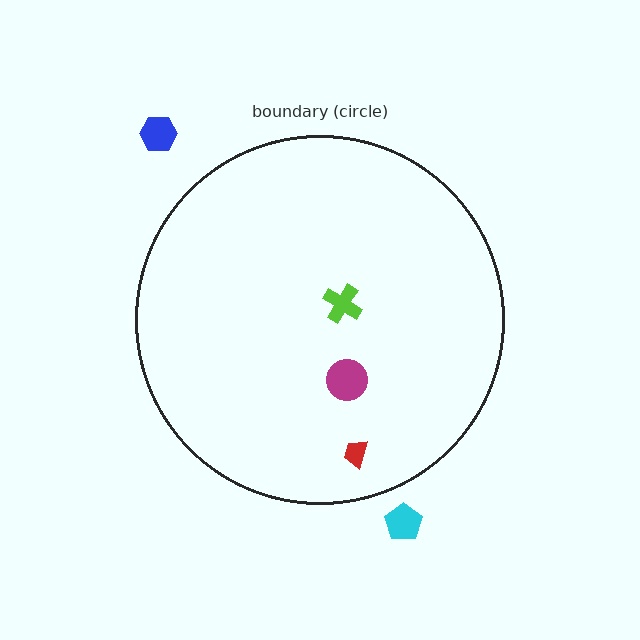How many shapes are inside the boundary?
3 inside, 2 outside.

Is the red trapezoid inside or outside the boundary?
Inside.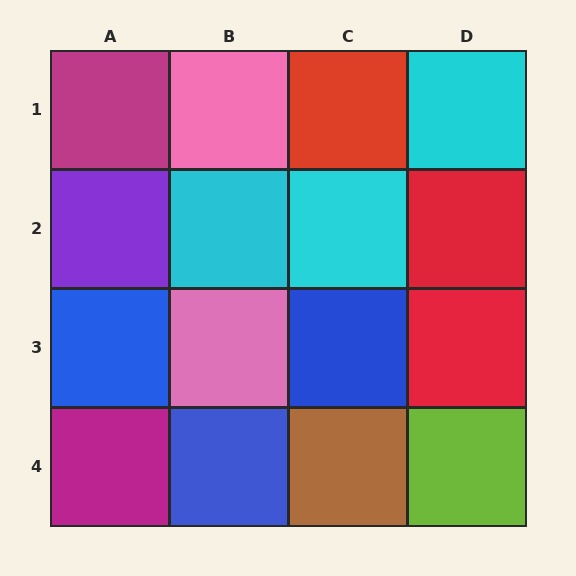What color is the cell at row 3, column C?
Blue.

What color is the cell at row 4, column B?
Blue.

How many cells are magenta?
2 cells are magenta.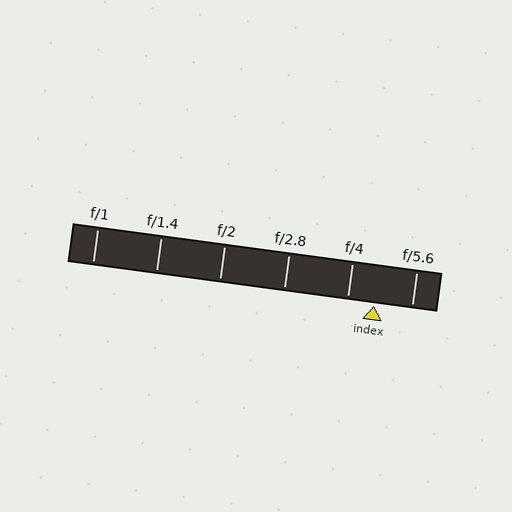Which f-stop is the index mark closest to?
The index mark is closest to f/4.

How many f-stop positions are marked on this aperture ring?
There are 6 f-stop positions marked.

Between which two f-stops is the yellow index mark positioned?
The index mark is between f/4 and f/5.6.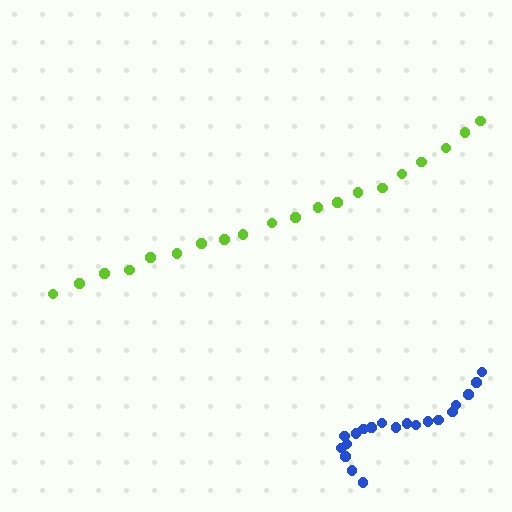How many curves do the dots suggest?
There are 2 distinct paths.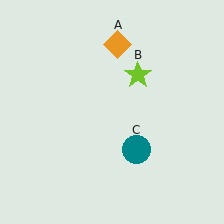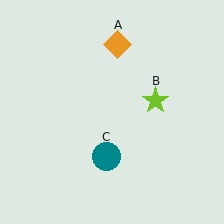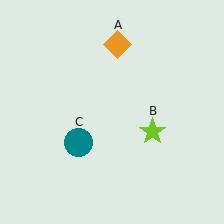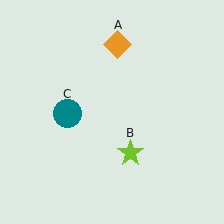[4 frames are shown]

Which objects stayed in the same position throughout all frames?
Orange diamond (object A) remained stationary.